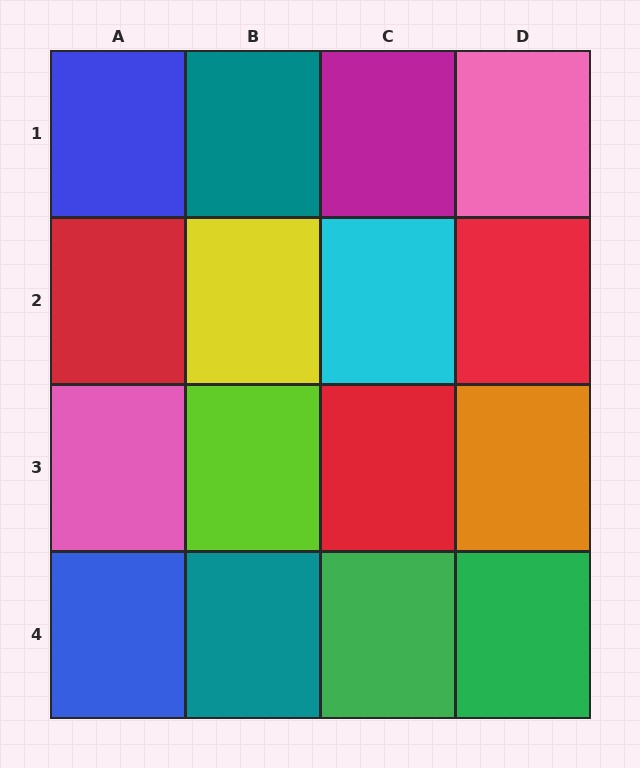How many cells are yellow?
1 cell is yellow.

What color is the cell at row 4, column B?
Teal.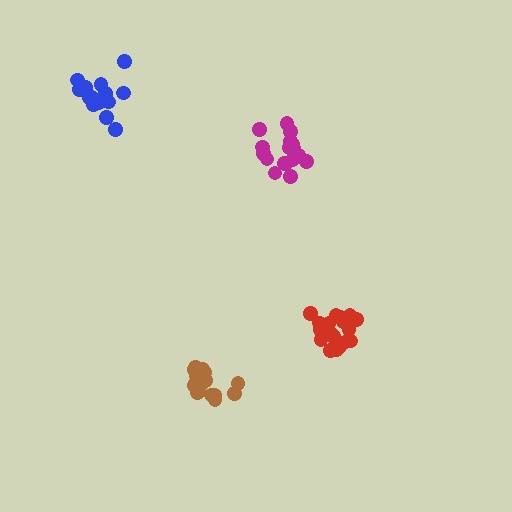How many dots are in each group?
Group 1: 17 dots, Group 2: 20 dots, Group 3: 16 dots, Group 4: 18 dots (71 total).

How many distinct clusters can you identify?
There are 4 distinct clusters.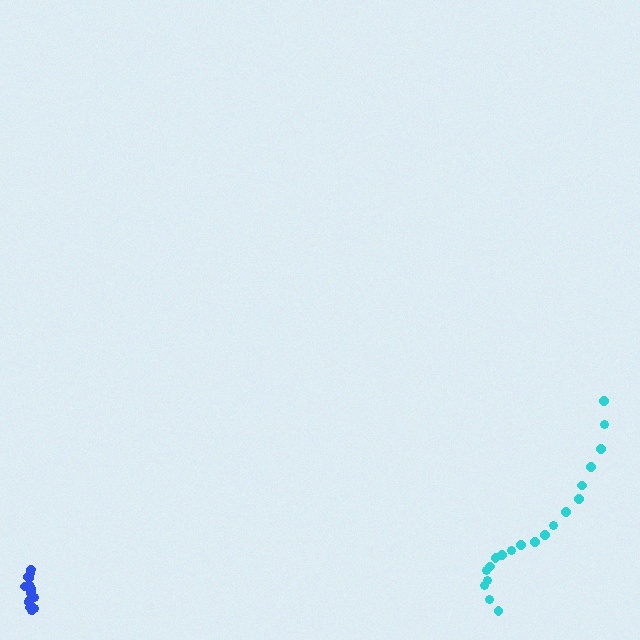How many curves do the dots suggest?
There are 2 distinct paths.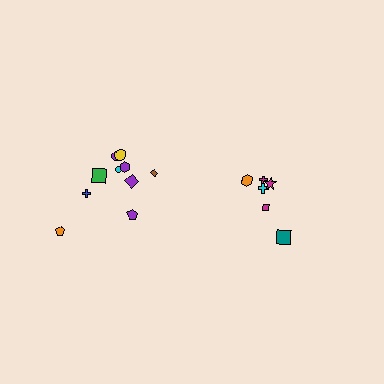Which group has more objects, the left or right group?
The left group.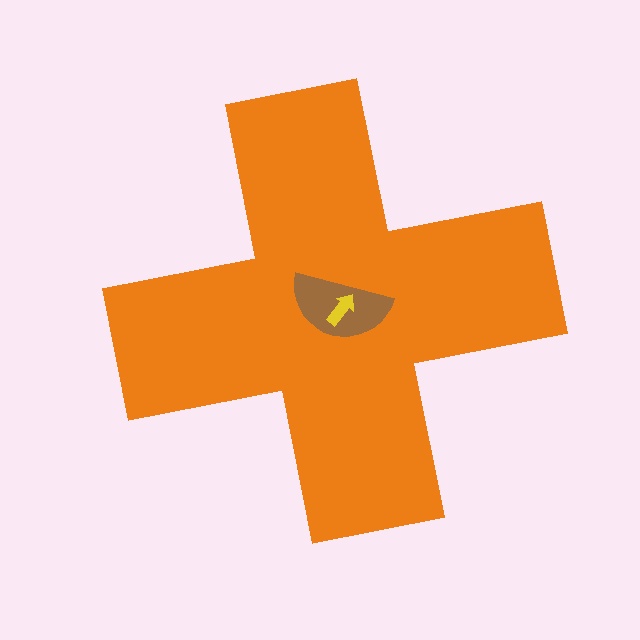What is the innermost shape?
The yellow arrow.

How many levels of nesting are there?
3.